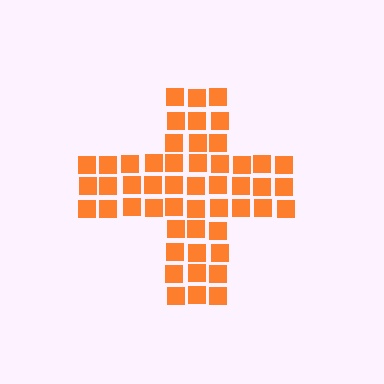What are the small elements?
The small elements are squares.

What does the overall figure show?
The overall figure shows a cross.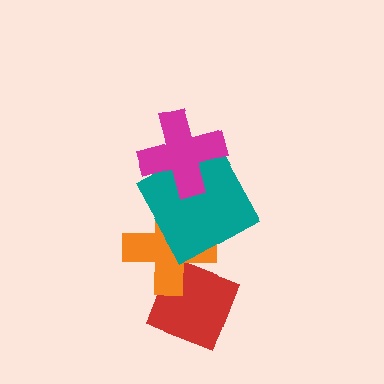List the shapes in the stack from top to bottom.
From top to bottom: the magenta cross, the teal square, the orange cross, the red diamond.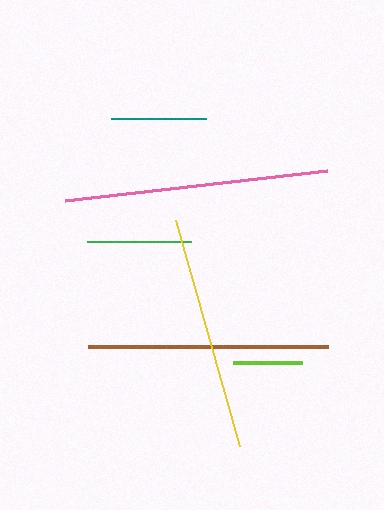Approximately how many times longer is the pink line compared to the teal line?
The pink line is approximately 2.8 times the length of the teal line.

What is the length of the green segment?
The green segment is approximately 104 pixels long.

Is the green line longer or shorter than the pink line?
The pink line is longer than the green line.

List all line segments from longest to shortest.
From longest to shortest: pink, brown, yellow, green, teal, lime.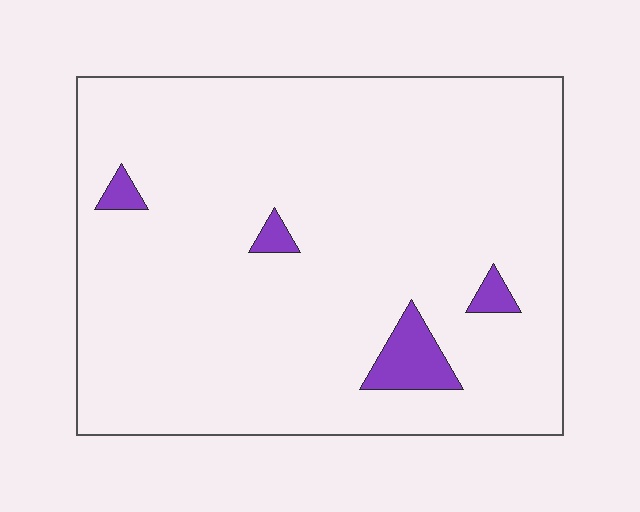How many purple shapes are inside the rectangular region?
4.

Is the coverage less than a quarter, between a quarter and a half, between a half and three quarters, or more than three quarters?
Less than a quarter.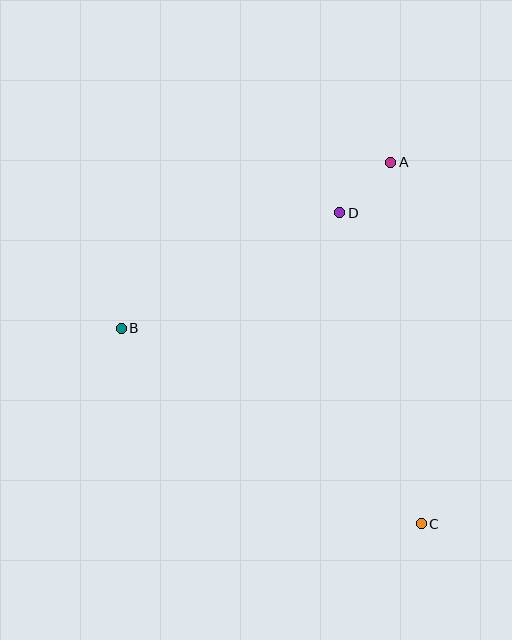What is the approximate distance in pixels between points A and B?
The distance between A and B is approximately 317 pixels.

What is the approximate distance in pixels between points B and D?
The distance between B and D is approximately 247 pixels.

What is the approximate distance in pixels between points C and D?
The distance between C and D is approximately 322 pixels.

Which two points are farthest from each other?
Points A and C are farthest from each other.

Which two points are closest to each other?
Points A and D are closest to each other.